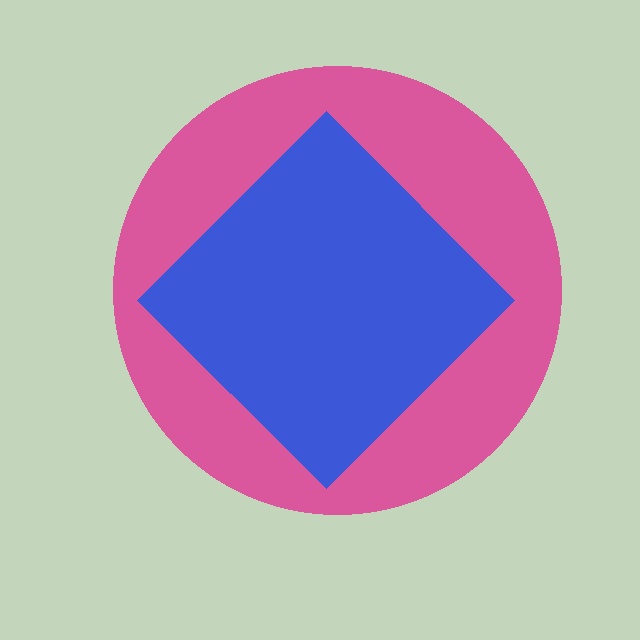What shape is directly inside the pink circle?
The blue diamond.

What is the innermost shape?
The blue diamond.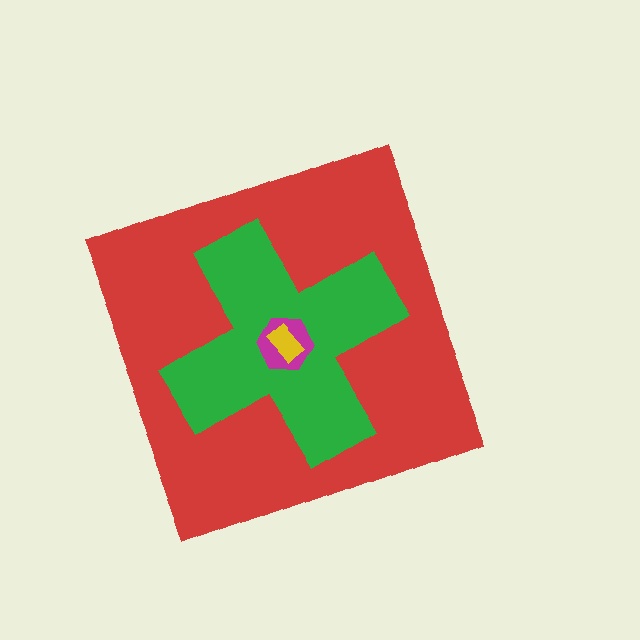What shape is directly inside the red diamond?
The green cross.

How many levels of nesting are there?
4.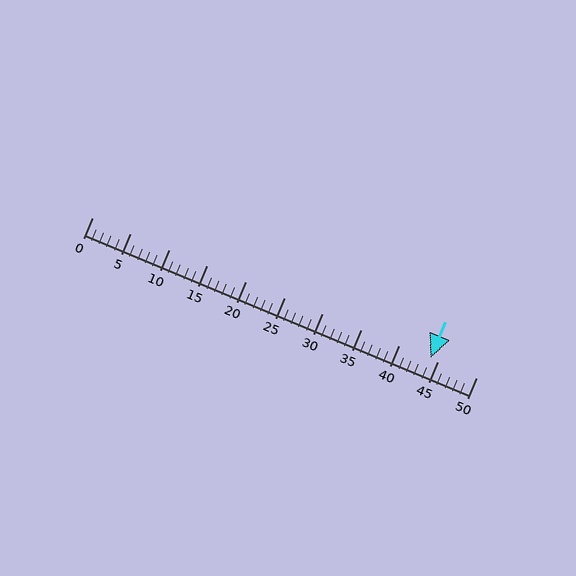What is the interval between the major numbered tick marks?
The major tick marks are spaced 5 units apart.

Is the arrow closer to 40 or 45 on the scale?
The arrow is closer to 45.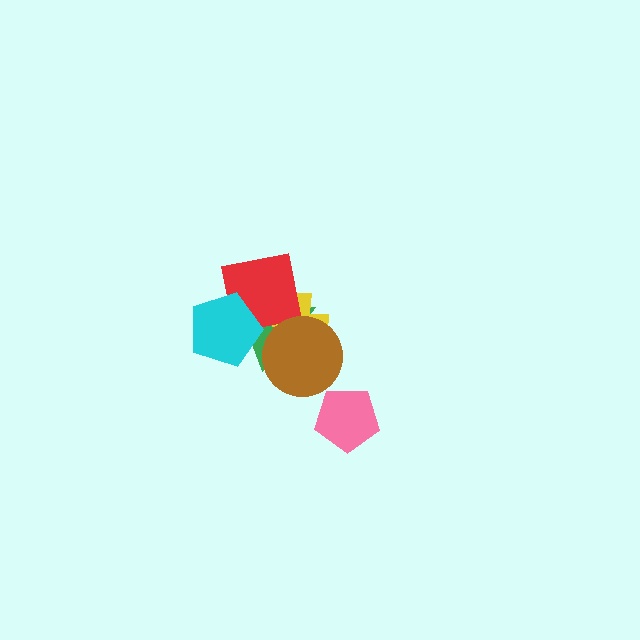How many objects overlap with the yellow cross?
3 objects overlap with the yellow cross.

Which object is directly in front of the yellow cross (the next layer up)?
The red square is directly in front of the yellow cross.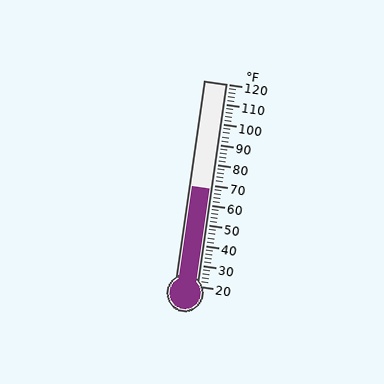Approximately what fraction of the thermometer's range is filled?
The thermometer is filled to approximately 50% of its range.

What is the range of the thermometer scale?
The thermometer scale ranges from 20°F to 120°F.